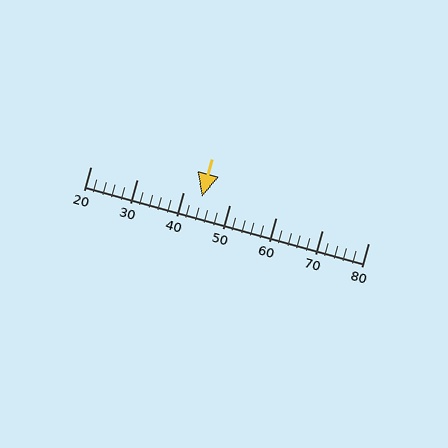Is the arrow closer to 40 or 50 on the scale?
The arrow is closer to 40.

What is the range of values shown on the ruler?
The ruler shows values from 20 to 80.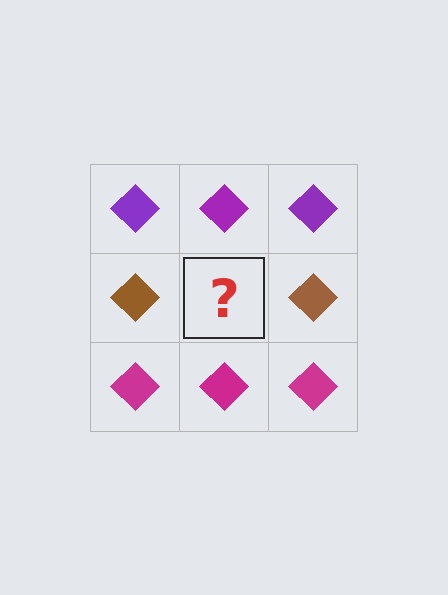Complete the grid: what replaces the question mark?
The question mark should be replaced with a brown diamond.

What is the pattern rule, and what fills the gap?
The rule is that each row has a consistent color. The gap should be filled with a brown diamond.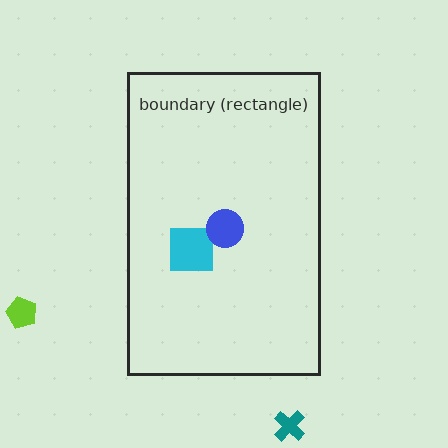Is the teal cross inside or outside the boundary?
Outside.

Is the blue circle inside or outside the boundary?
Inside.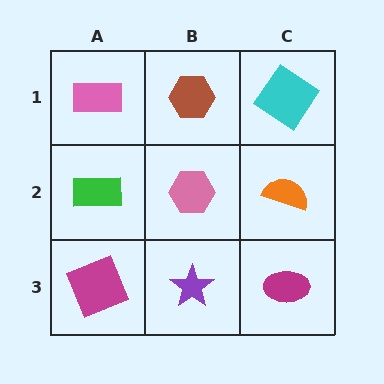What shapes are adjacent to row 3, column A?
A green rectangle (row 2, column A), a purple star (row 3, column B).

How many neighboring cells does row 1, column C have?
2.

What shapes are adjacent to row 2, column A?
A pink rectangle (row 1, column A), a magenta square (row 3, column A), a pink hexagon (row 2, column B).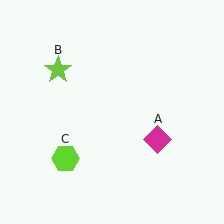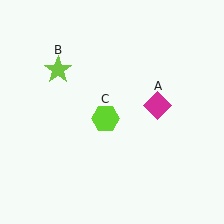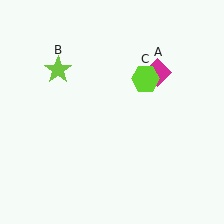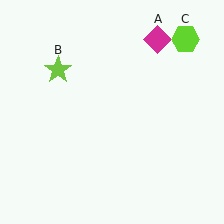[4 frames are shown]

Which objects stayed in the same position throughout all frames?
Lime star (object B) remained stationary.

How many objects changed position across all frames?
2 objects changed position: magenta diamond (object A), lime hexagon (object C).